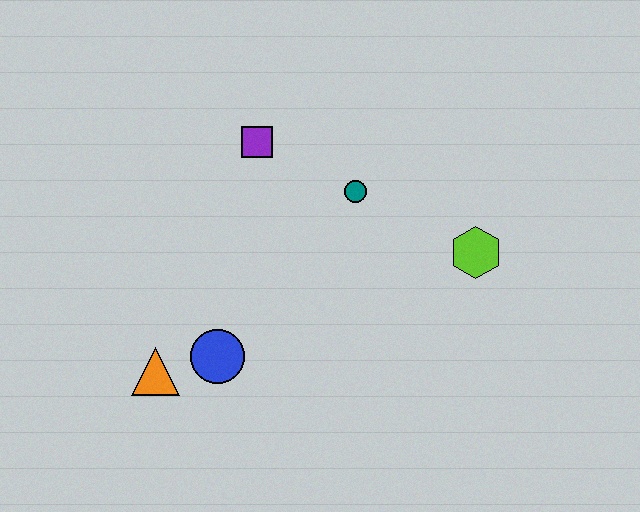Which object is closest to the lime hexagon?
The teal circle is closest to the lime hexagon.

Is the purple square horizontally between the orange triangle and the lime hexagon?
Yes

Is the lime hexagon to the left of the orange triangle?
No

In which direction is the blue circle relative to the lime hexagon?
The blue circle is to the left of the lime hexagon.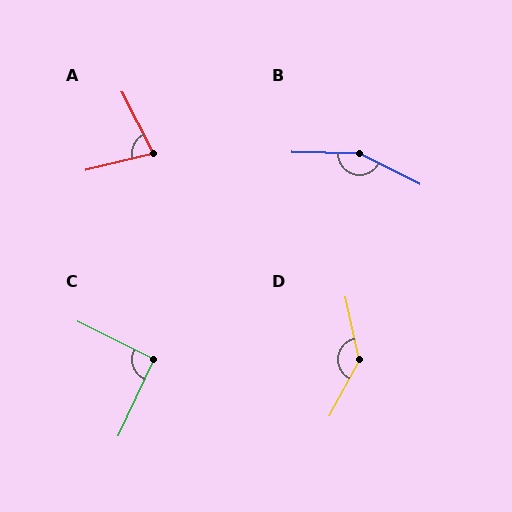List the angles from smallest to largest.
A (77°), C (92°), D (139°), B (155°).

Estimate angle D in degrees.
Approximately 139 degrees.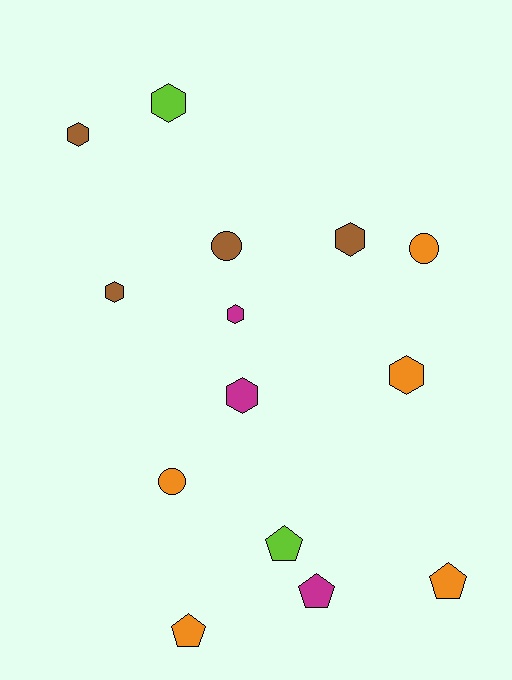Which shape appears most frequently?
Hexagon, with 7 objects.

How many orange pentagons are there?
There are 2 orange pentagons.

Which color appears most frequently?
Orange, with 5 objects.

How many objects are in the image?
There are 14 objects.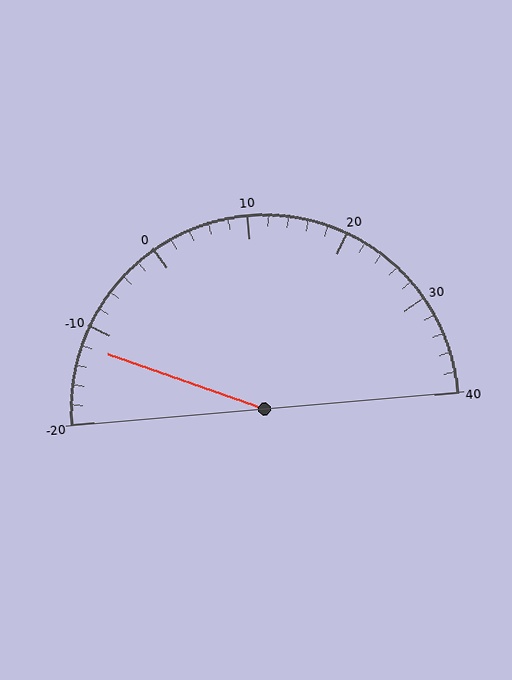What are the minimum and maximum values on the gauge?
The gauge ranges from -20 to 40.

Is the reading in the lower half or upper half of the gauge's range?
The reading is in the lower half of the range (-20 to 40).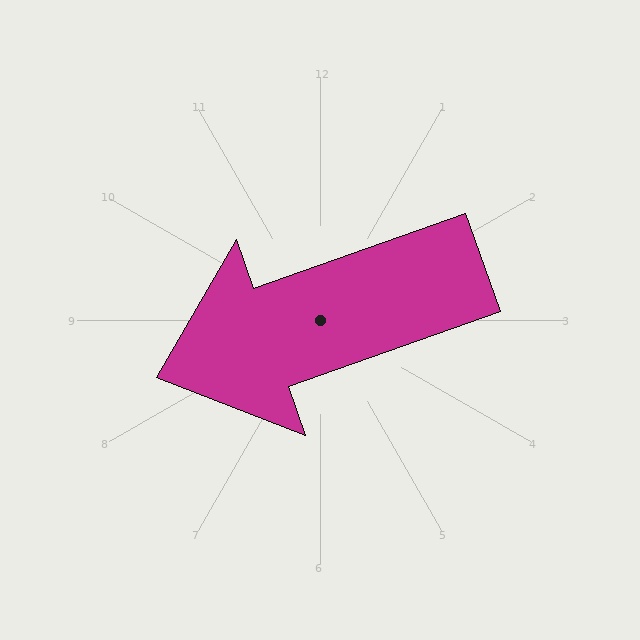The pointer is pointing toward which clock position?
Roughly 8 o'clock.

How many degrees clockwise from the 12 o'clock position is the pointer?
Approximately 250 degrees.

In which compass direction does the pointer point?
West.